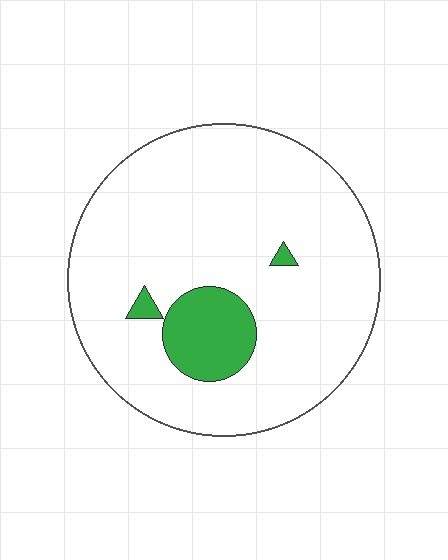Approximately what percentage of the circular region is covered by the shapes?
Approximately 10%.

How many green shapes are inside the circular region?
3.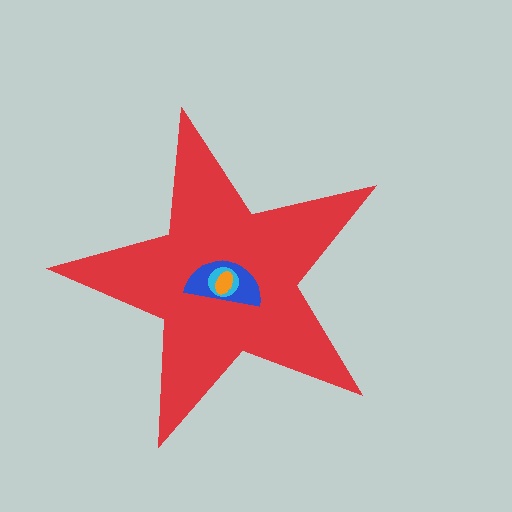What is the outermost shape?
The red star.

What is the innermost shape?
The orange ellipse.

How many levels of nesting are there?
4.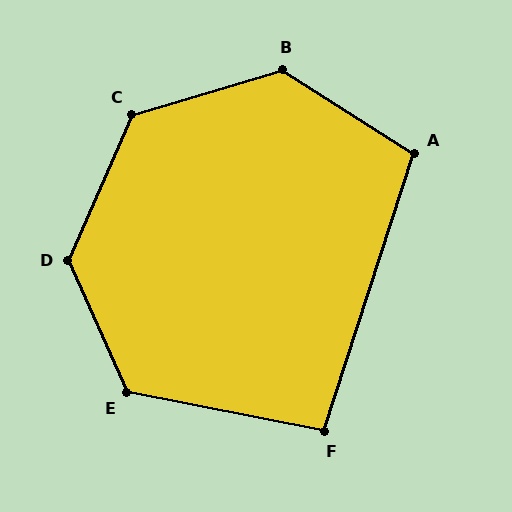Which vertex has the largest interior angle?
D, at approximately 132 degrees.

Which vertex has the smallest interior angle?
F, at approximately 97 degrees.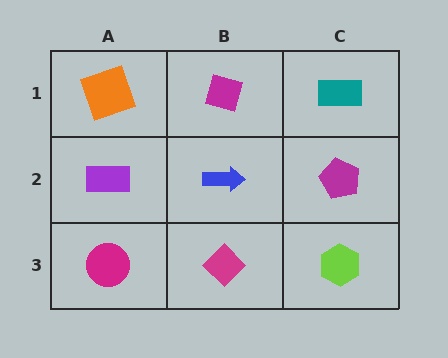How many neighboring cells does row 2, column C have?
3.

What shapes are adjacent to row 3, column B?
A blue arrow (row 2, column B), a magenta circle (row 3, column A), a lime hexagon (row 3, column C).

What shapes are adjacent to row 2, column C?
A teal rectangle (row 1, column C), a lime hexagon (row 3, column C), a blue arrow (row 2, column B).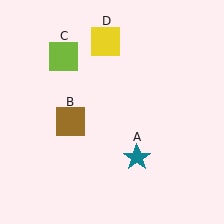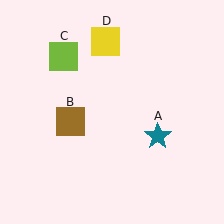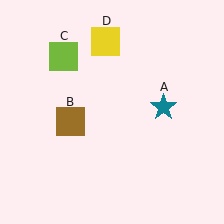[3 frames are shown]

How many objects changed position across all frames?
1 object changed position: teal star (object A).